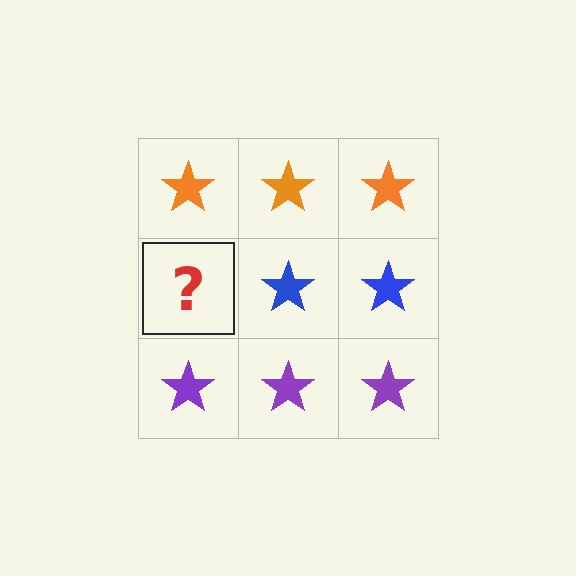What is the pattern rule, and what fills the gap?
The rule is that each row has a consistent color. The gap should be filled with a blue star.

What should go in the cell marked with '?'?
The missing cell should contain a blue star.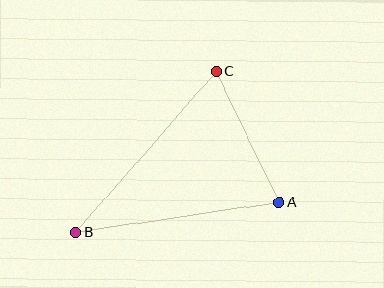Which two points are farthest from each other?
Points B and C are farthest from each other.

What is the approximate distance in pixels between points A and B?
The distance between A and B is approximately 206 pixels.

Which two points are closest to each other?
Points A and C are closest to each other.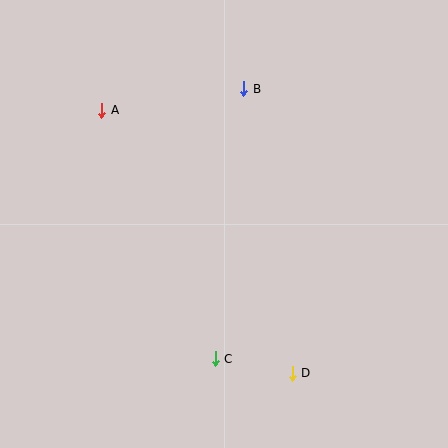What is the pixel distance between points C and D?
The distance between C and D is 79 pixels.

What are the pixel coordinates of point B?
Point B is at (244, 89).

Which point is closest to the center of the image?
Point C at (215, 359) is closest to the center.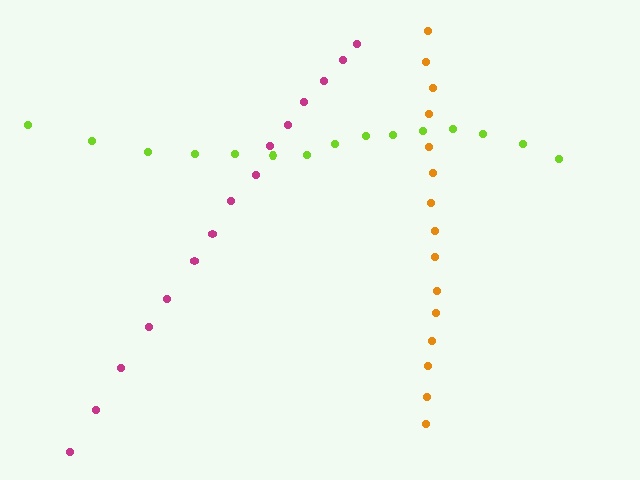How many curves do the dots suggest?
There are 3 distinct paths.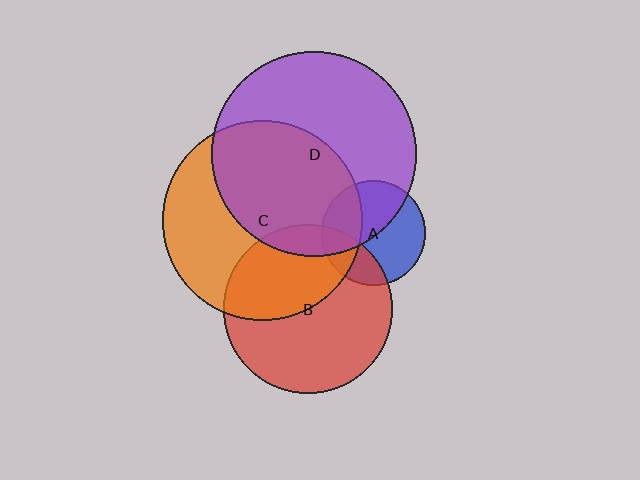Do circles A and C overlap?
Yes.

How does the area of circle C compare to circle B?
Approximately 1.4 times.